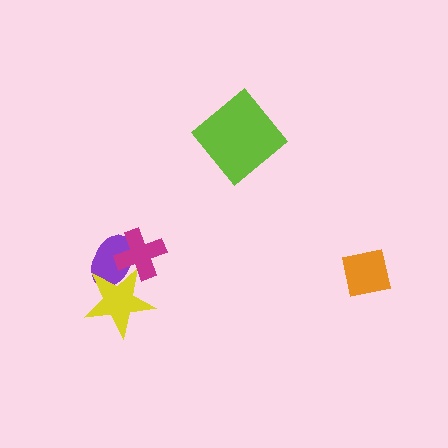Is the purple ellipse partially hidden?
Yes, it is partially covered by another shape.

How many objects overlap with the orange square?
0 objects overlap with the orange square.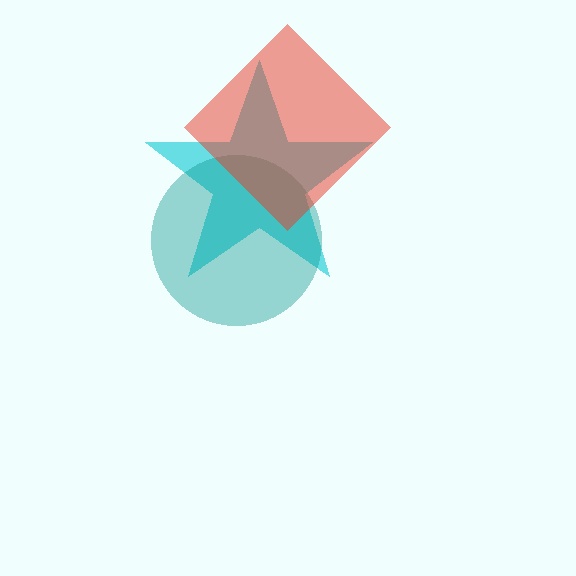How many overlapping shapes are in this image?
There are 3 overlapping shapes in the image.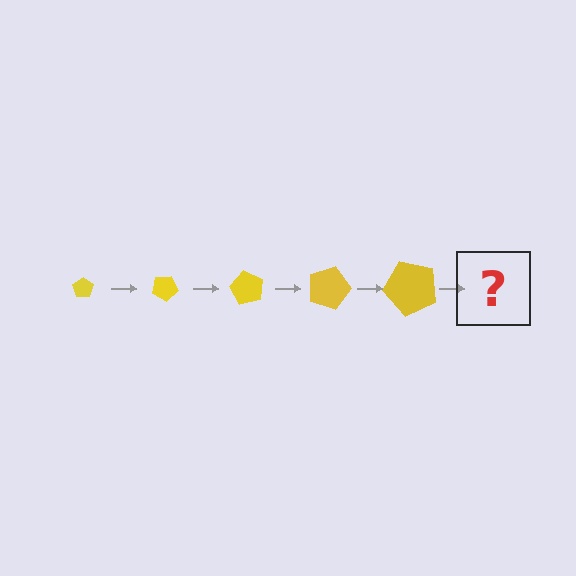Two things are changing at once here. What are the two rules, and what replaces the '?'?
The two rules are that the pentagon grows larger each step and it rotates 30 degrees each step. The '?' should be a pentagon, larger than the previous one and rotated 150 degrees from the start.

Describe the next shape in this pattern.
It should be a pentagon, larger than the previous one and rotated 150 degrees from the start.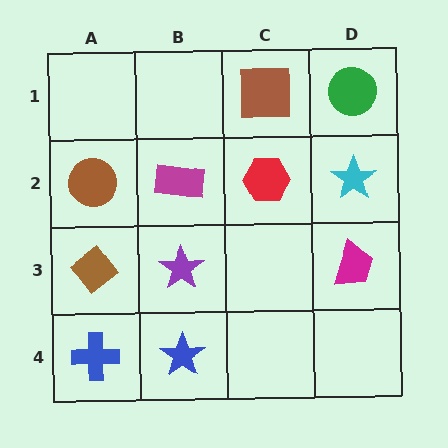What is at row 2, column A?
A brown circle.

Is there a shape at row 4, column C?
No, that cell is empty.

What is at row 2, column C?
A red hexagon.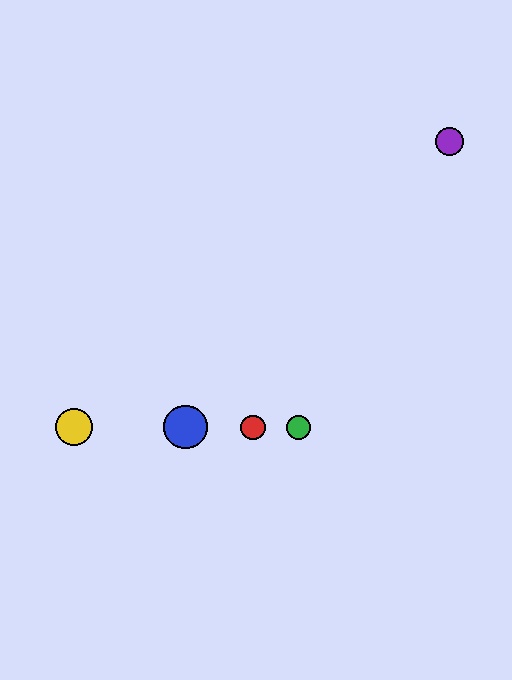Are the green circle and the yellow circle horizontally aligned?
Yes, both are at y≈427.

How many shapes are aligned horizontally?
4 shapes (the red circle, the blue circle, the green circle, the yellow circle) are aligned horizontally.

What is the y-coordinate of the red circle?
The red circle is at y≈427.